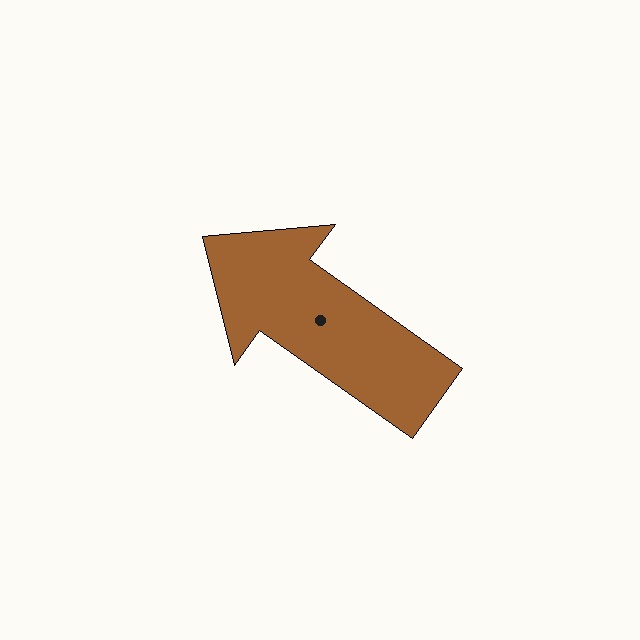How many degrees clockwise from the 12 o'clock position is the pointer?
Approximately 306 degrees.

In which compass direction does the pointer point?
Northwest.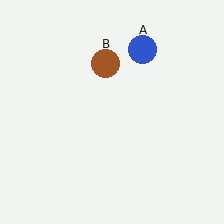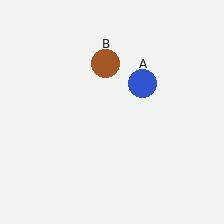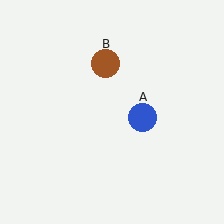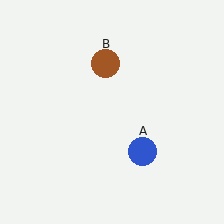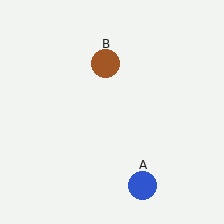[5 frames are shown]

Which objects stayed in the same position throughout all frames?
Brown circle (object B) remained stationary.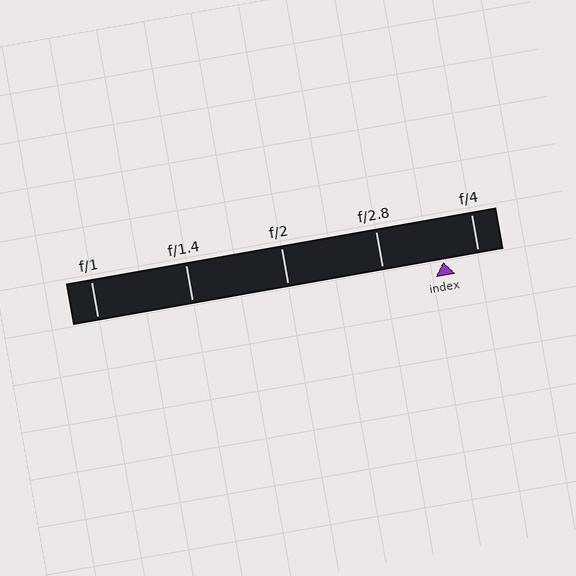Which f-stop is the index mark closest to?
The index mark is closest to f/4.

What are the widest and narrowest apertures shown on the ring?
The widest aperture shown is f/1 and the narrowest is f/4.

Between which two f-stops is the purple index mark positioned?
The index mark is between f/2.8 and f/4.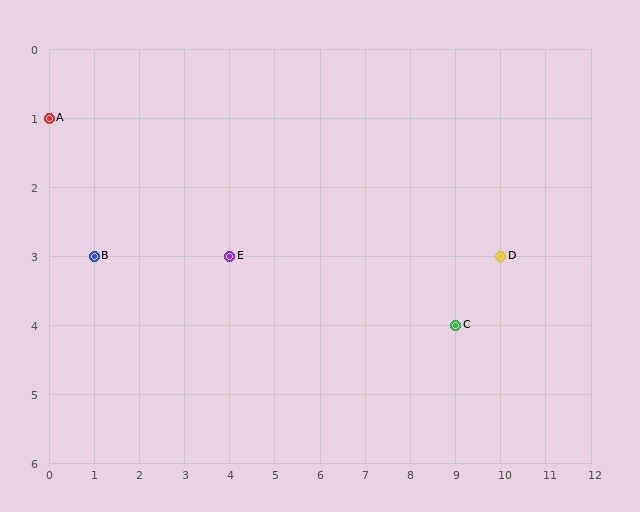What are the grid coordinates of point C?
Point C is at grid coordinates (9, 4).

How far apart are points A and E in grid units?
Points A and E are 4 columns and 2 rows apart (about 4.5 grid units diagonally).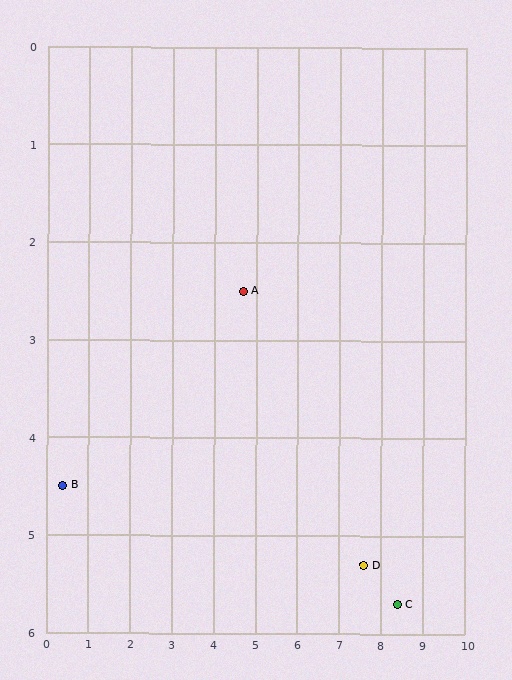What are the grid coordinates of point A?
Point A is at approximately (4.7, 2.5).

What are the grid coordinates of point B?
Point B is at approximately (0.4, 4.5).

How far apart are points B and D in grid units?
Points B and D are about 7.2 grid units apart.